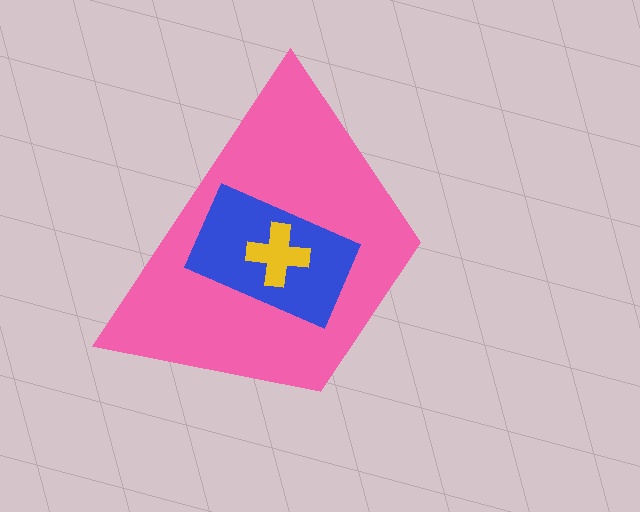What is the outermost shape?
The pink trapezoid.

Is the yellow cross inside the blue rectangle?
Yes.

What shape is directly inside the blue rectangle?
The yellow cross.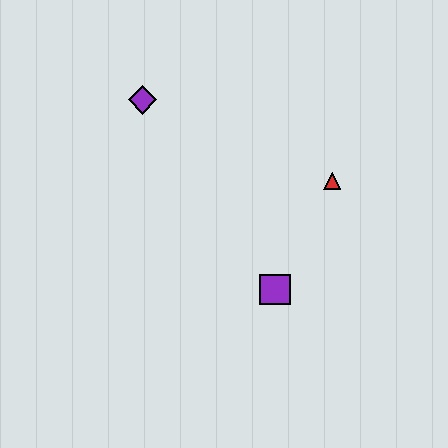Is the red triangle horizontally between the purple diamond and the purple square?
No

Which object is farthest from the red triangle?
The purple diamond is farthest from the red triangle.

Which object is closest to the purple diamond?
The red triangle is closest to the purple diamond.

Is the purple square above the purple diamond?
No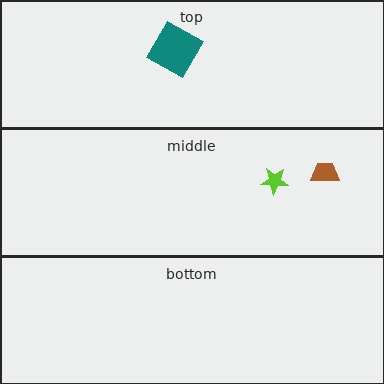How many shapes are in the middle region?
2.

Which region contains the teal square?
The top region.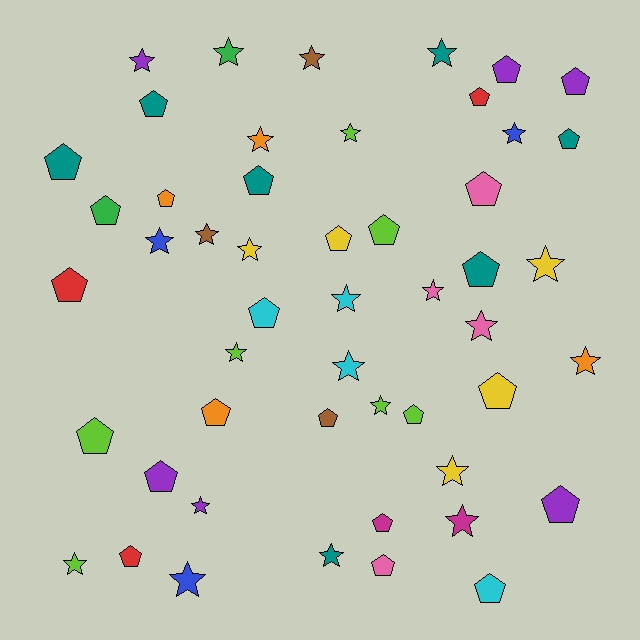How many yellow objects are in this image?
There are 5 yellow objects.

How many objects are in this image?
There are 50 objects.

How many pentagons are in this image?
There are 26 pentagons.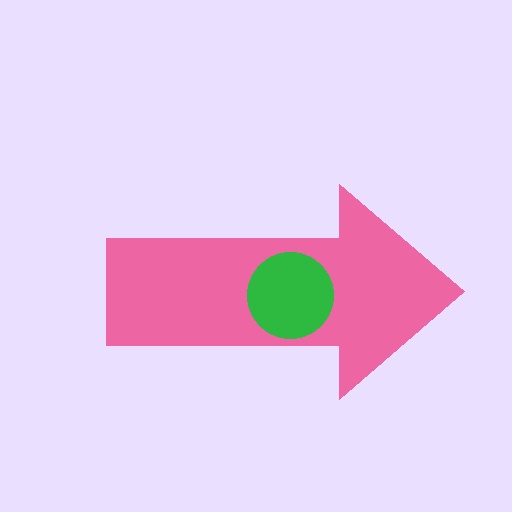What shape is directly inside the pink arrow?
The green circle.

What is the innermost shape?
The green circle.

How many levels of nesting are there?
2.